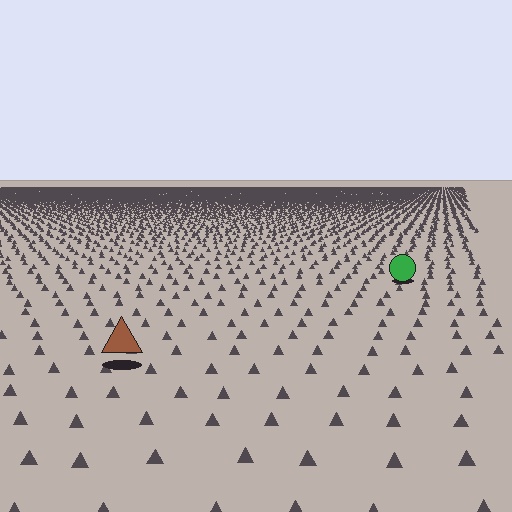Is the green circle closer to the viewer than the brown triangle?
No. The brown triangle is closer — you can tell from the texture gradient: the ground texture is coarser near it.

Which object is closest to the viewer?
The brown triangle is closest. The texture marks near it are larger and more spread out.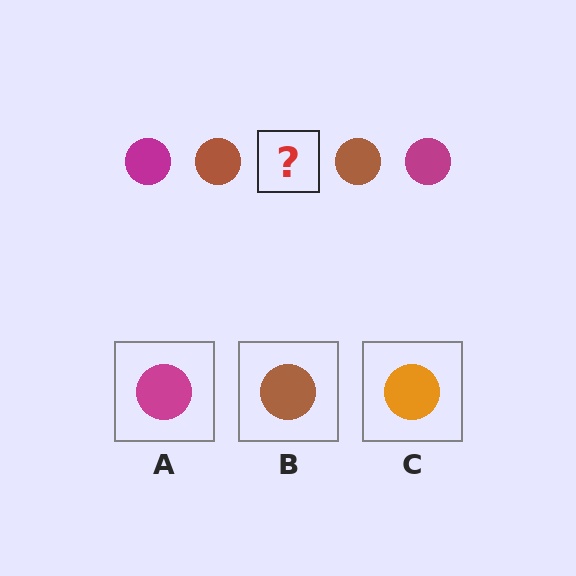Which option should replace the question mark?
Option A.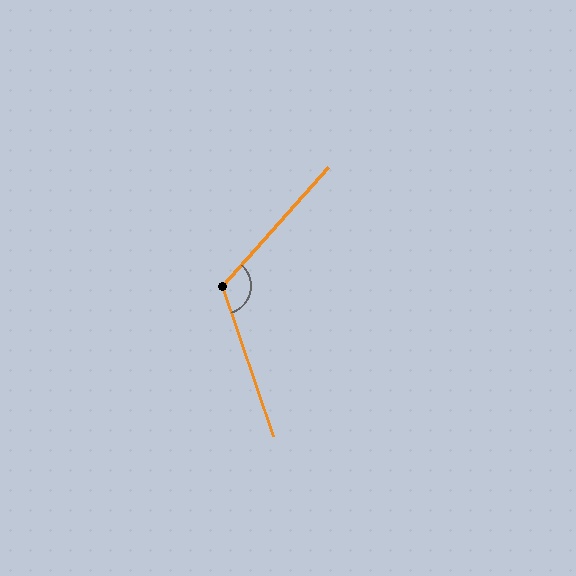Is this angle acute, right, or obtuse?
It is obtuse.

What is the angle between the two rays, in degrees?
Approximately 120 degrees.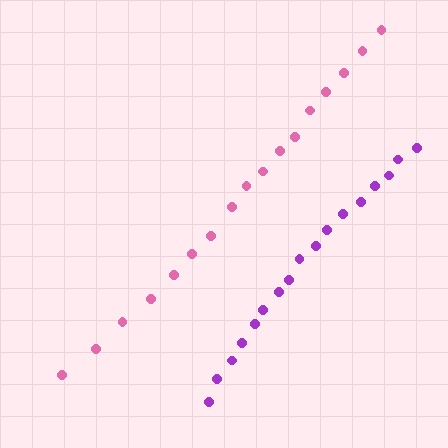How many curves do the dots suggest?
There are 2 distinct paths.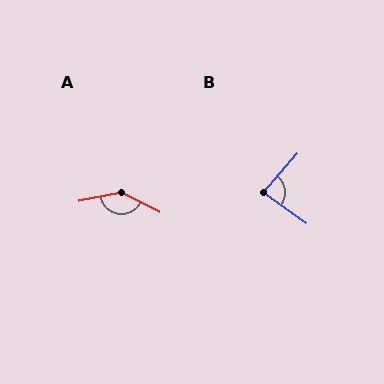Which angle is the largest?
A, at approximately 141 degrees.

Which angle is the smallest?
B, at approximately 85 degrees.